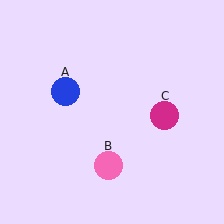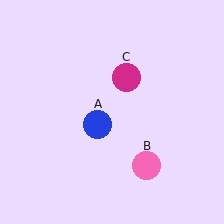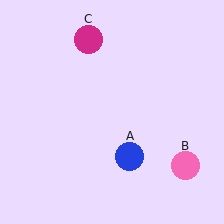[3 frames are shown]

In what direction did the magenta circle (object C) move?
The magenta circle (object C) moved up and to the left.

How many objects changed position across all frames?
3 objects changed position: blue circle (object A), pink circle (object B), magenta circle (object C).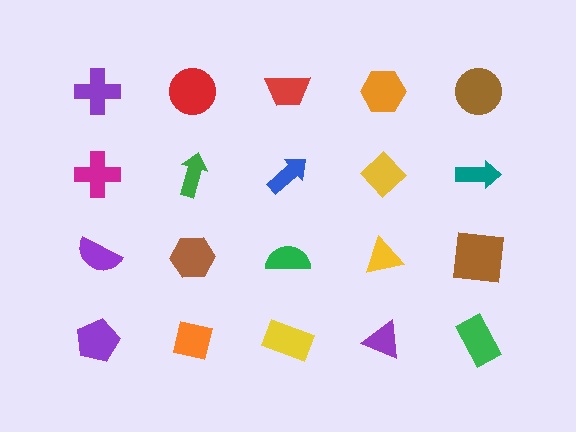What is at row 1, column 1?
A purple cross.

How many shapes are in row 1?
5 shapes.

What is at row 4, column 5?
A green rectangle.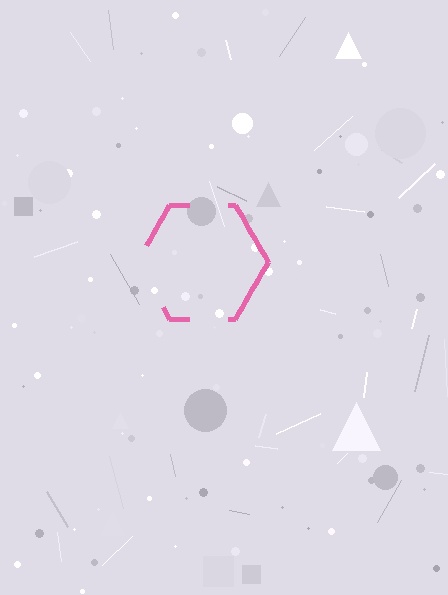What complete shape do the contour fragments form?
The contour fragments form a hexagon.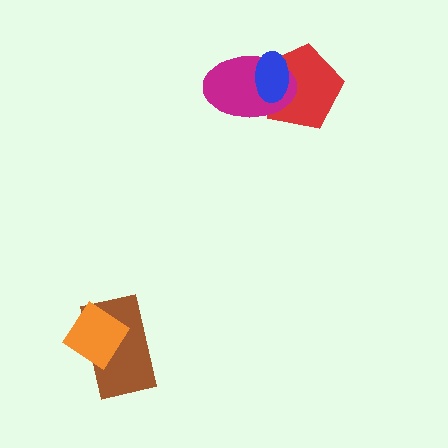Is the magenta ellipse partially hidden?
Yes, it is partially covered by another shape.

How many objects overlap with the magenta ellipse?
2 objects overlap with the magenta ellipse.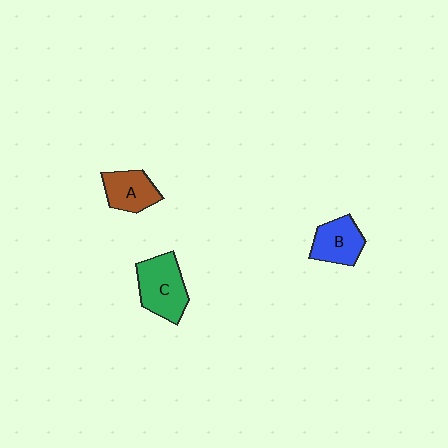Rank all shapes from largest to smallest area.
From largest to smallest: C (green), B (blue), A (brown).